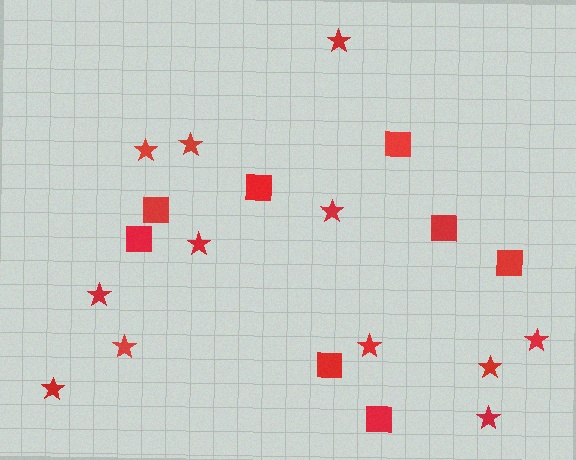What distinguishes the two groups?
There are 2 groups: one group of squares (8) and one group of stars (12).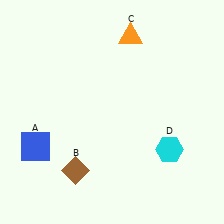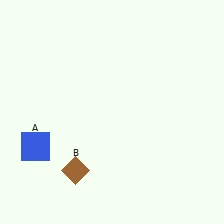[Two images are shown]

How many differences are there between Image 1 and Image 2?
There are 2 differences between the two images.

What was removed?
The orange triangle (C), the cyan hexagon (D) were removed in Image 2.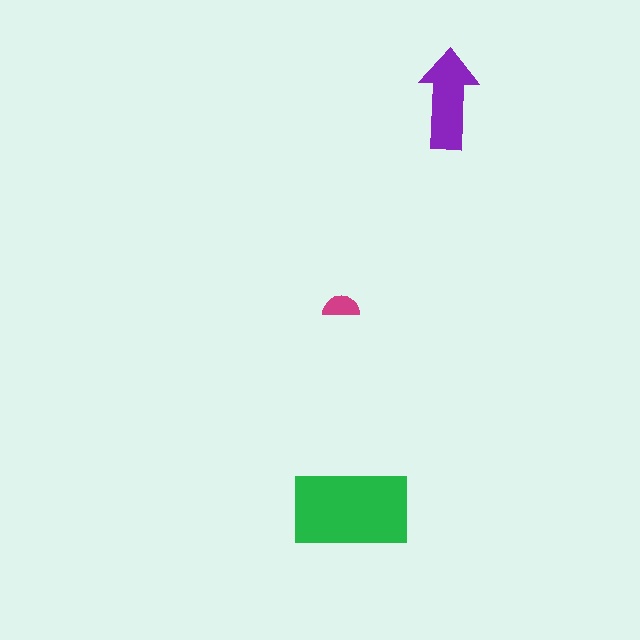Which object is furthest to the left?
The magenta semicircle is leftmost.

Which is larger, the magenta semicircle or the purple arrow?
The purple arrow.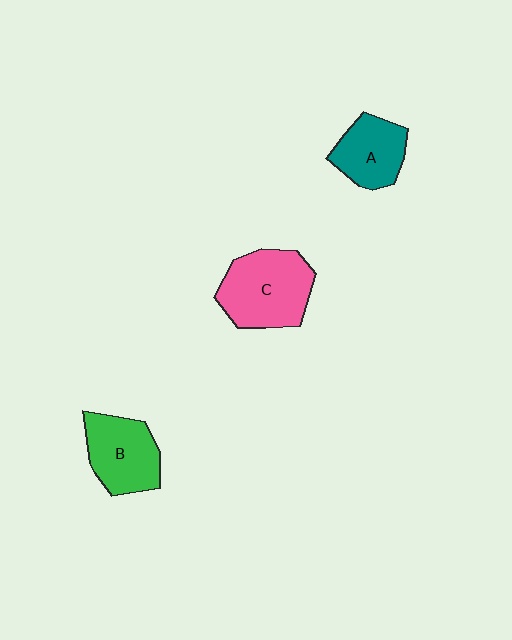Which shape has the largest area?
Shape C (pink).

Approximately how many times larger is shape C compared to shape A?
Approximately 1.5 times.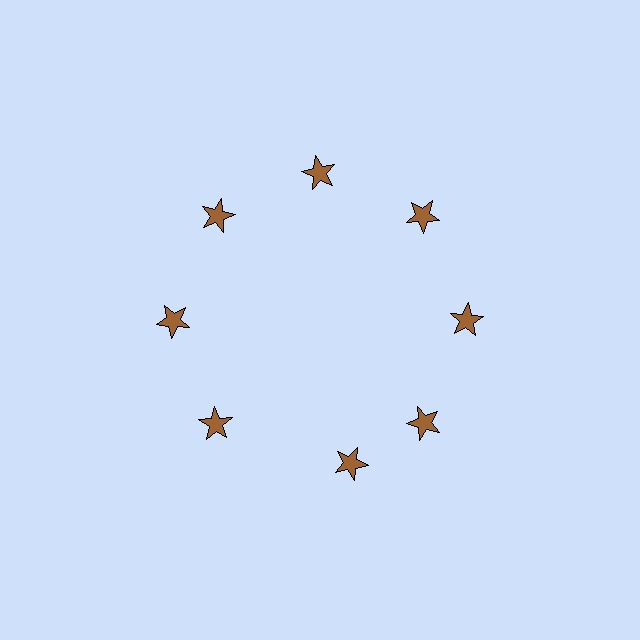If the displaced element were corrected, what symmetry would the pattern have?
It would have 8-fold rotational symmetry — the pattern would map onto itself every 45 degrees.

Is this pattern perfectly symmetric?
No. The 8 brown stars are arranged in a ring, but one element near the 6 o'clock position is rotated out of alignment along the ring, breaking the 8-fold rotational symmetry.